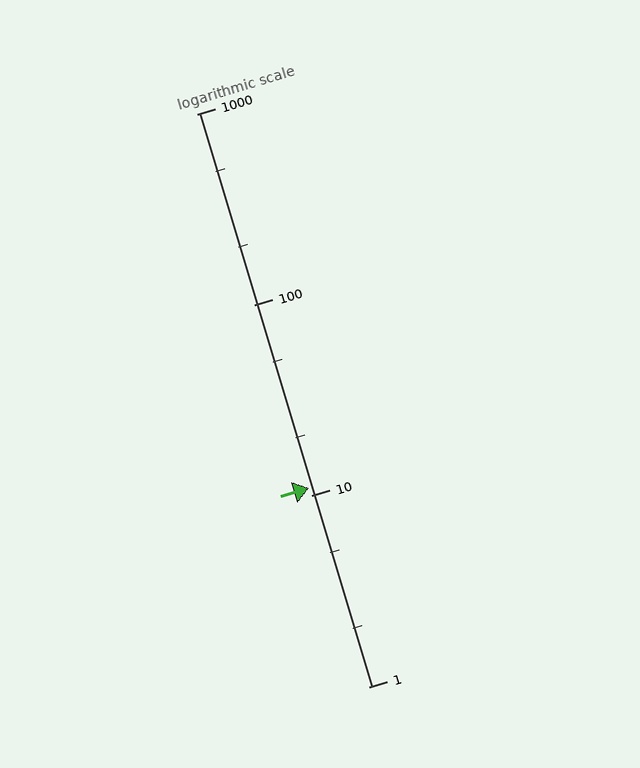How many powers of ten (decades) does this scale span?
The scale spans 3 decades, from 1 to 1000.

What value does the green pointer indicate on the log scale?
The pointer indicates approximately 11.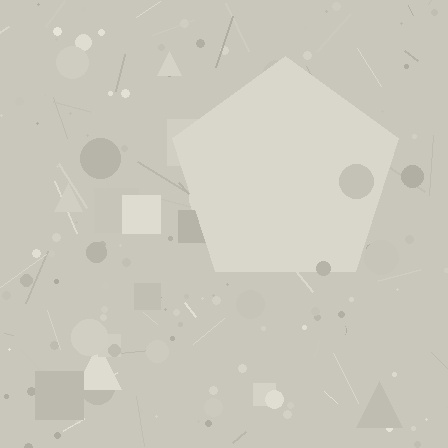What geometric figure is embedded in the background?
A pentagon is embedded in the background.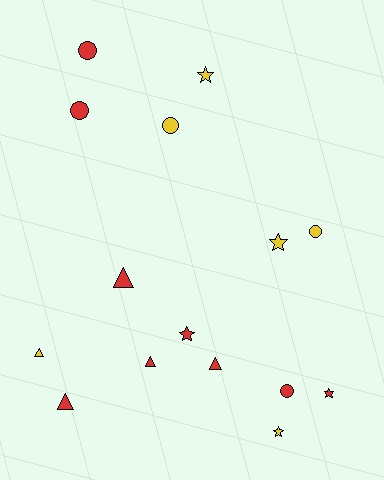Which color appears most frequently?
Red, with 9 objects.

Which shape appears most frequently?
Triangle, with 5 objects.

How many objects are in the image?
There are 15 objects.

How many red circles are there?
There are 3 red circles.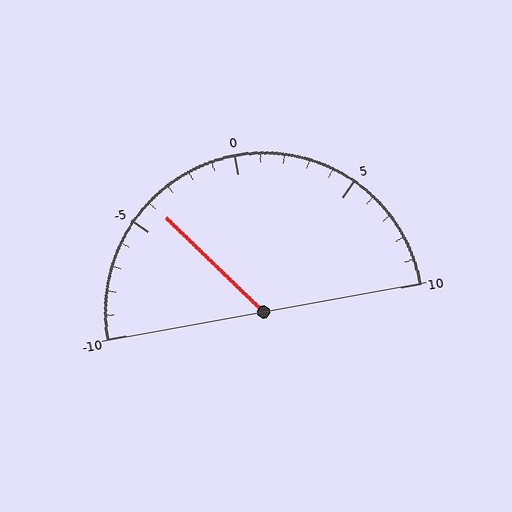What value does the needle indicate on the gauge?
The needle indicates approximately -4.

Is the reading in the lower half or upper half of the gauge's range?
The reading is in the lower half of the range (-10 to 10).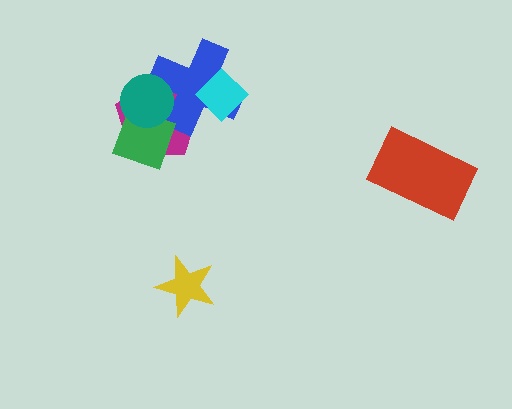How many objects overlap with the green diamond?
3 objects overlap with the green diamond.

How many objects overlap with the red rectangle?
0 objects overlap with the red rectangle.